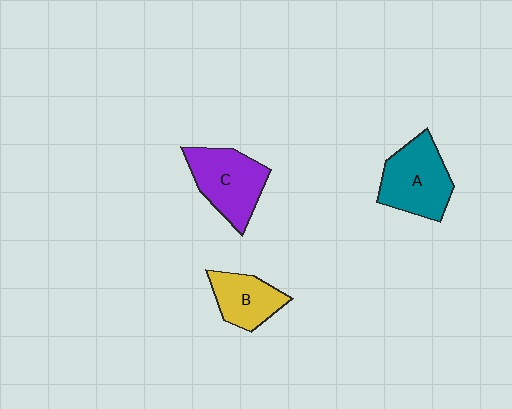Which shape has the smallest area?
Shape B (yellow).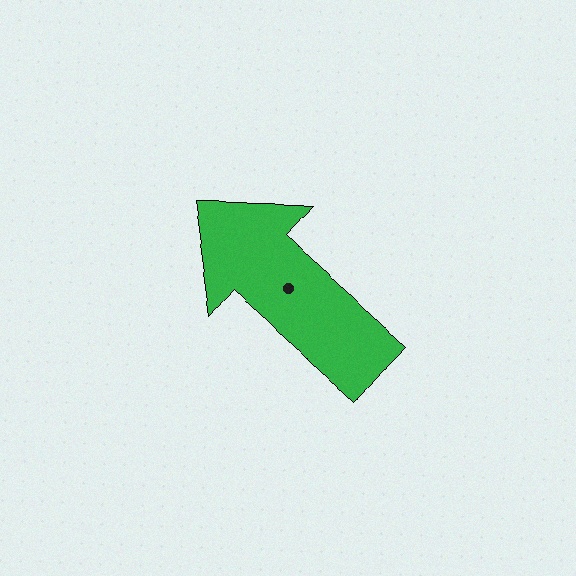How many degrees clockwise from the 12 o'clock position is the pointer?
Approximately 312 degrees.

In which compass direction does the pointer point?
Northwest.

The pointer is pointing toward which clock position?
Roughly 10 o'clock.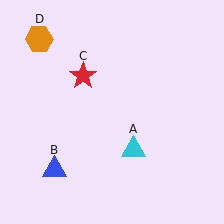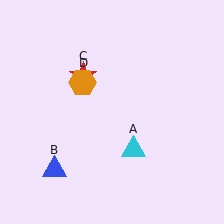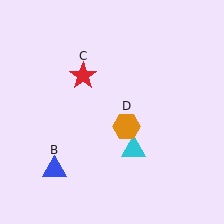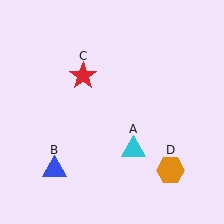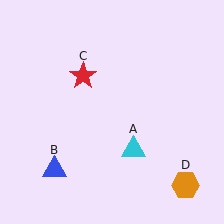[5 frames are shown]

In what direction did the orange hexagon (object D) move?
The orange hexagon (object D) moved down and to the right.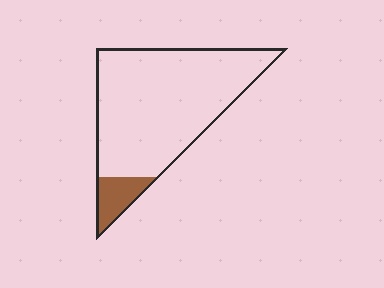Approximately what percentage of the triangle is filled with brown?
Approximately 10%.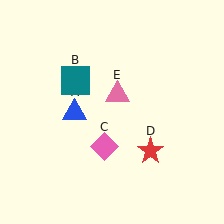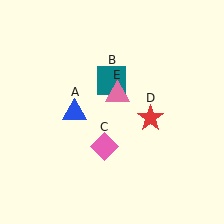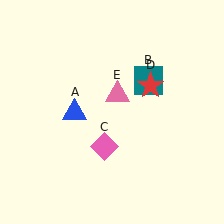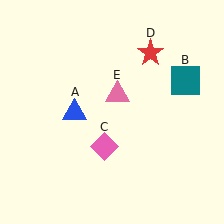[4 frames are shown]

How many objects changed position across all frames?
2 objects changed position: teal square (object B), red star (object D).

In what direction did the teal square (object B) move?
The teal square (object B) moved right.